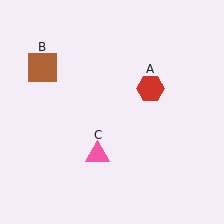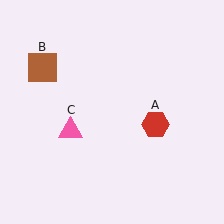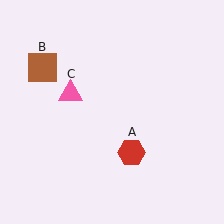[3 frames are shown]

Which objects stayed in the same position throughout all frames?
Brown square (object B) remained stationary.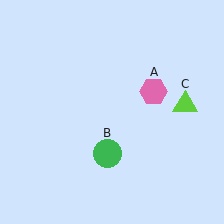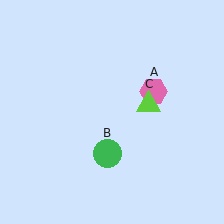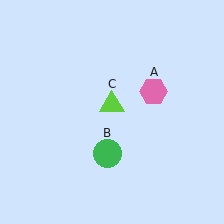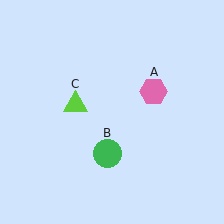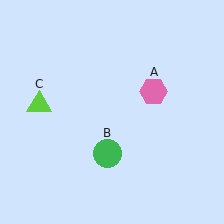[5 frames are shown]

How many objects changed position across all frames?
1 object changed position: lime triangle (object C).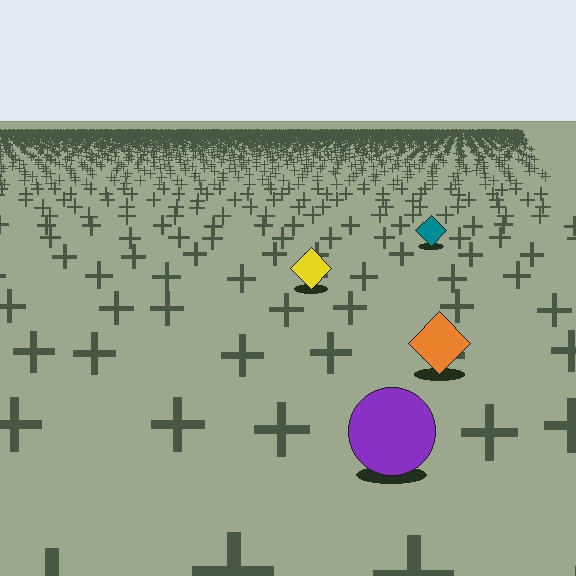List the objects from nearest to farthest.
From nearest to farthest: the purple circle, the orange diamond, the yellow diamond, the teal diamond.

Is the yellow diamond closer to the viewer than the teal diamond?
Yes. The yellow diamond is closer — you can tell from the texture gradient: the ground texture is coarser near it.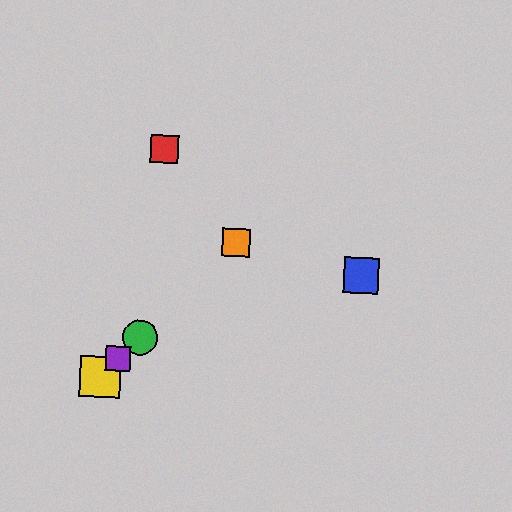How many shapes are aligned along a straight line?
4 shapes (the green circle, the yellow square, the purple square, the orange square) are aligned along a straight line.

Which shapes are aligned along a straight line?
The green circle, the yellow square, the purple square, the orange square are aligned along a straight line.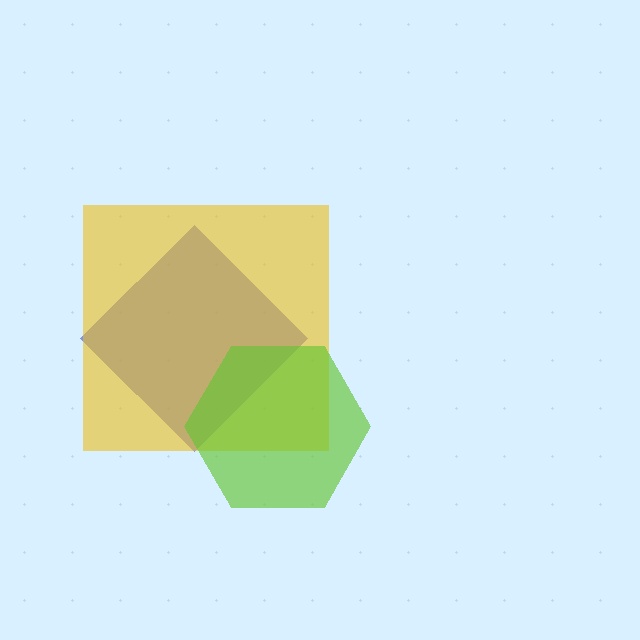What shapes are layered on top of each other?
The layered shapes are: a blue diamond, a yellow square, a lime hexagon.